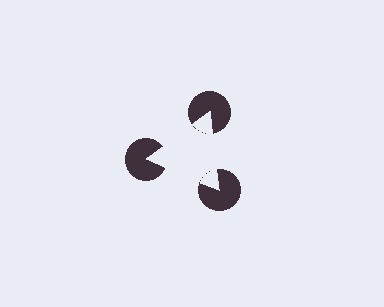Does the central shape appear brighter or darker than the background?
It typically appears slightly brighter than the background, even though no actual brightness change is drawn.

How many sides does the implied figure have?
3 sides.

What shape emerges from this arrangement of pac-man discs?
An illusory triangle — its edges are inferred from the aligned wedge cuts in the pac-man discs, not physically drawn.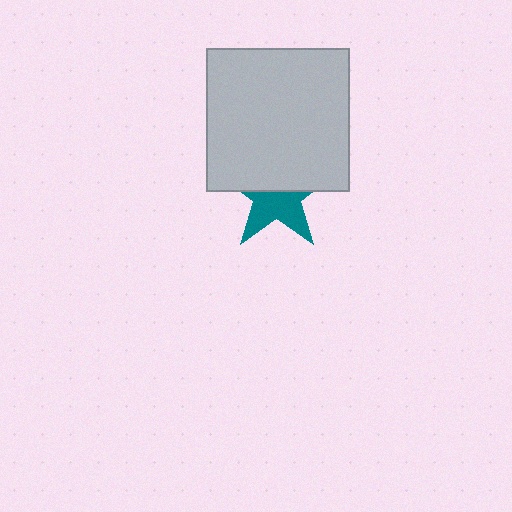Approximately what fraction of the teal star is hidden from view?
Roughly 51% of the teal star is hidden behind the light gray square.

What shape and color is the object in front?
The object in front is a light gray square.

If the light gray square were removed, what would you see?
You would see the complete teal star.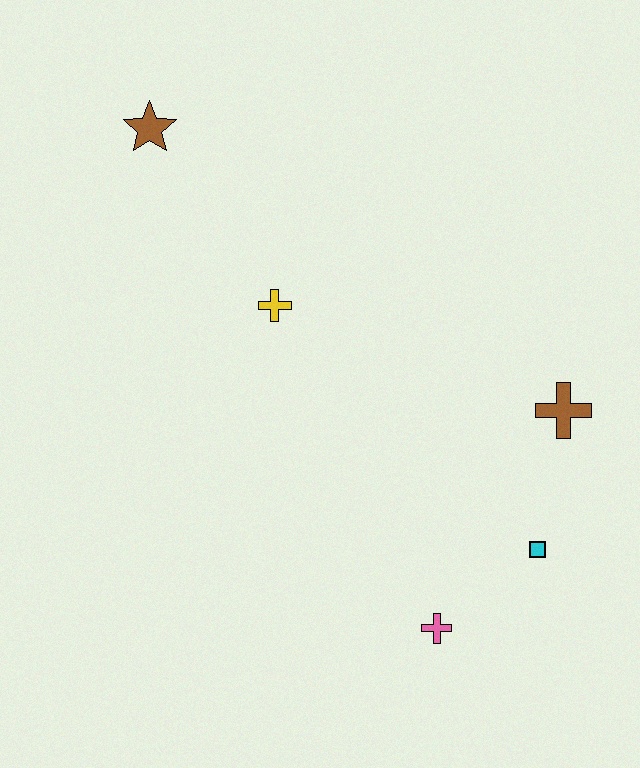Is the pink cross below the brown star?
Yes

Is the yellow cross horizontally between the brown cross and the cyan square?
No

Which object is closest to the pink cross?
The cyan square is closest to the pink cross.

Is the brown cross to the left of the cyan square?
No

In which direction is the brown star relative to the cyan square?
The brown star is above the cyan square.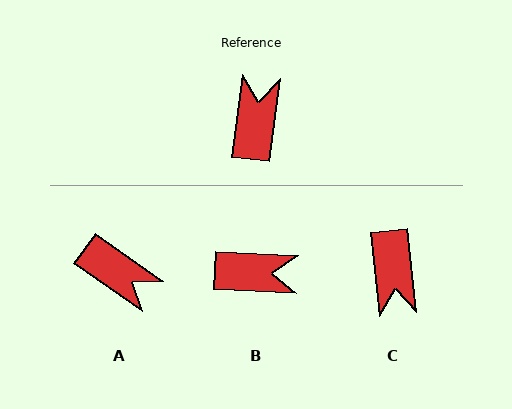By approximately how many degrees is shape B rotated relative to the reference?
Approximately 86 degrees clockwise.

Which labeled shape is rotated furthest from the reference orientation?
C, about 167 degrees away.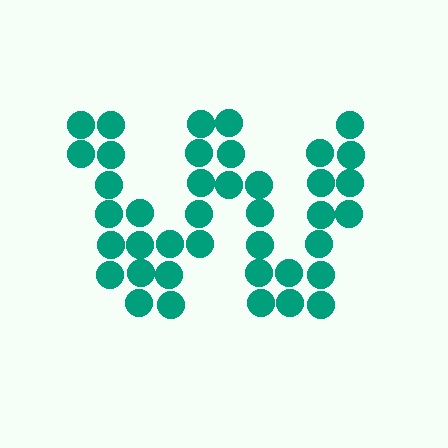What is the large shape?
The large shape is the letter W.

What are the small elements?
The small elements are circles.